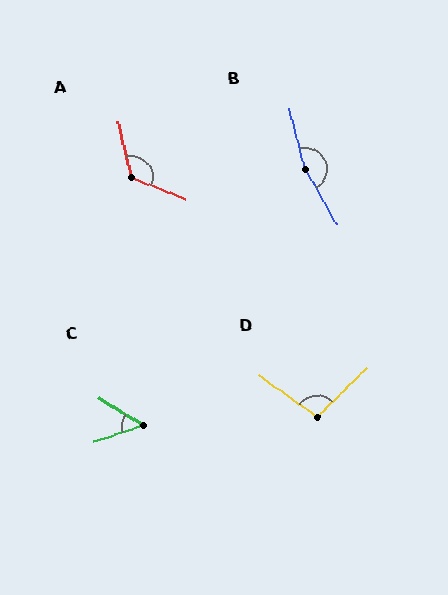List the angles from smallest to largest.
C (50°), D (100°), A (124°), B (165°).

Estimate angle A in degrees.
Approximately 124 degrees.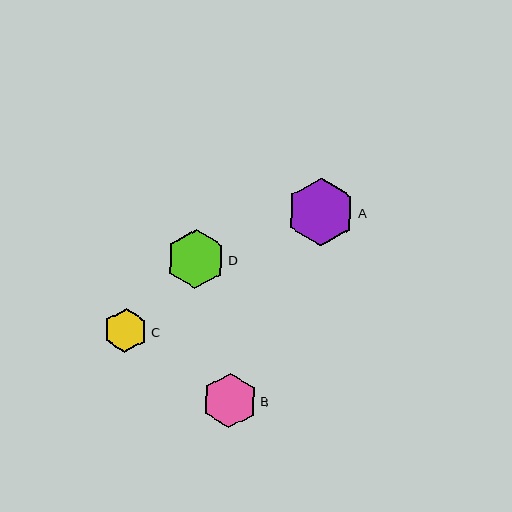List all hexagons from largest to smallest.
From largest to smallest: A, D, B, C.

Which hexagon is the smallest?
Hexagon C is the smallest with a size of approximately 44 pixels.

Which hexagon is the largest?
Hexagon A is the largest with a size of approximately 68 pixels.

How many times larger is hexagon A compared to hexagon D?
Hexagon A is approximately 1.2 times the size of hexagon D.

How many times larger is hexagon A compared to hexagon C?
Hexagon A is approximately 1.5 times the size of hexagon C.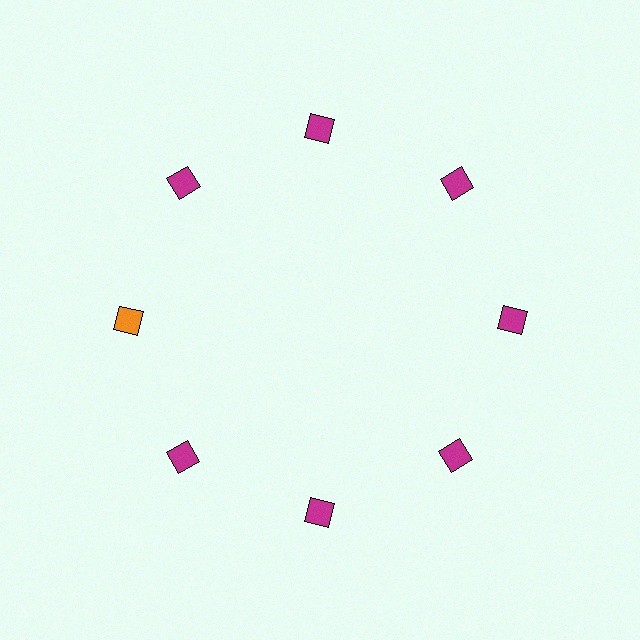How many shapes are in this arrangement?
There are 8 shapes arranged in a ring pattern.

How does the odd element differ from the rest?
It has a different color: orange instead of magenta.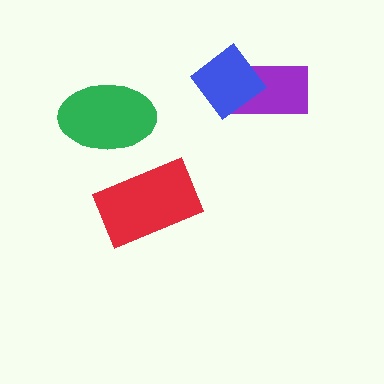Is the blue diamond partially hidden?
No, no other shape covers it.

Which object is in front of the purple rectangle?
The blue diamond is in front of the purple rectangle.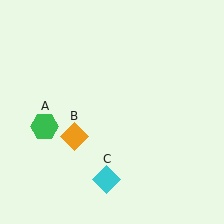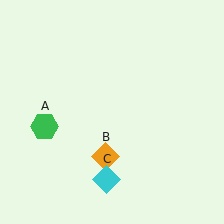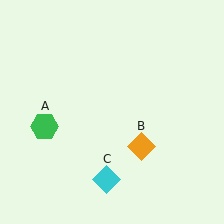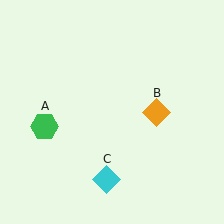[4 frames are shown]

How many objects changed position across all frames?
1 object changed position: orange diamond (object B).